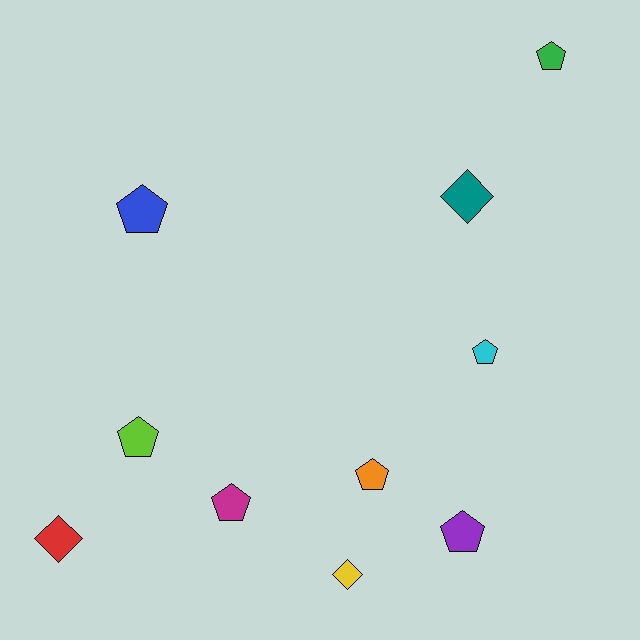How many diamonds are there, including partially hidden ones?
There are 3 diamonds.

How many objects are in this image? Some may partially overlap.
There are 10 objects.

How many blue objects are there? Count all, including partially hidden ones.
There is 1 blue object.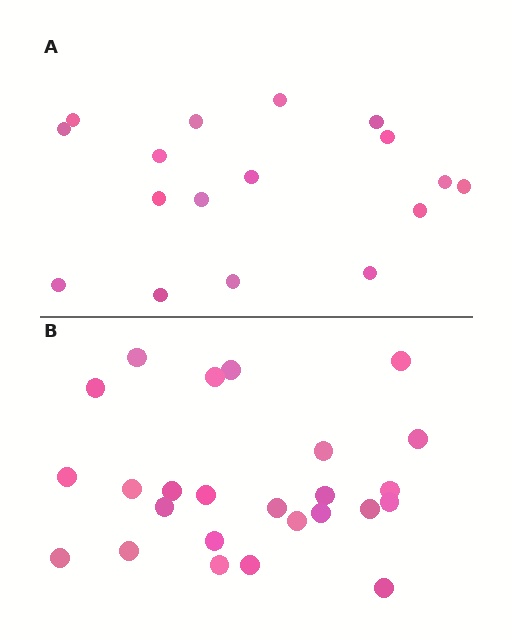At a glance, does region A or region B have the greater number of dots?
Region B (the bottom region) has more dots.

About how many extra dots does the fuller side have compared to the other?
Region B has roughly 8 or so more dots than region A.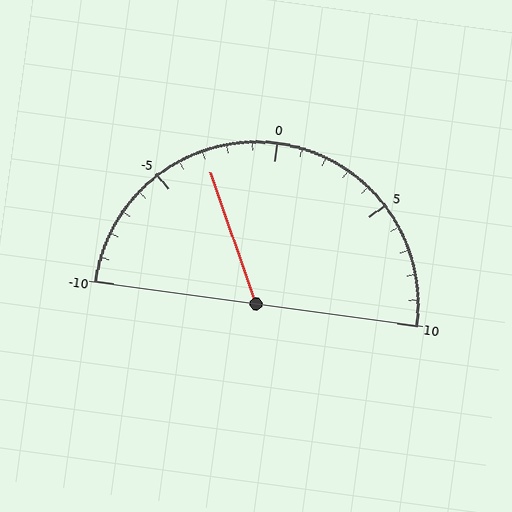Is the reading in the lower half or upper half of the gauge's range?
The reading is in the lower half of the range (-10 to 10).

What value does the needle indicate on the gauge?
The needle indicates approximately -3.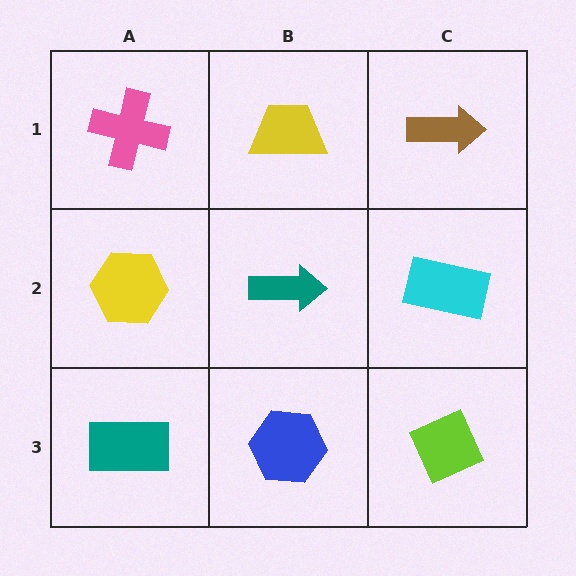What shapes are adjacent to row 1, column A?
A yellow hexagon (row 2, column A), a yellow trapezoid (row 1, column B).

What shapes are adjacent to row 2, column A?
A pink cross (row 1, column A), a teal rectangle (row 3, column A), a teal arrow (row 2, column B).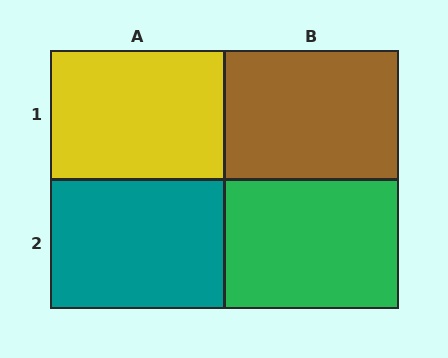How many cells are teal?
1 cell is teal.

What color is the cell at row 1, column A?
Yellow.